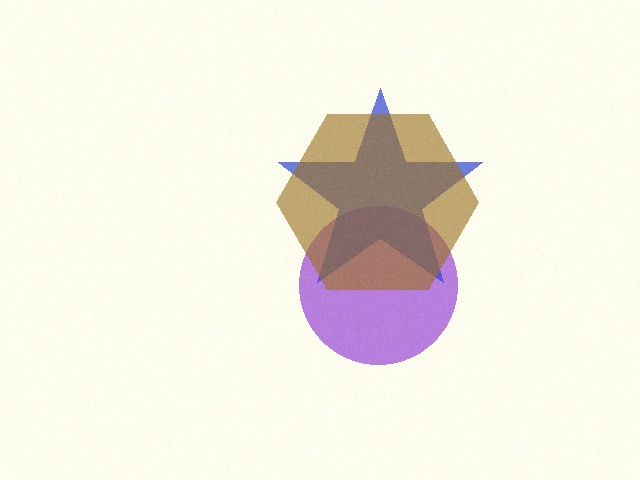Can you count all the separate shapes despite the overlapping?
Yes, there are 3 separate shapes.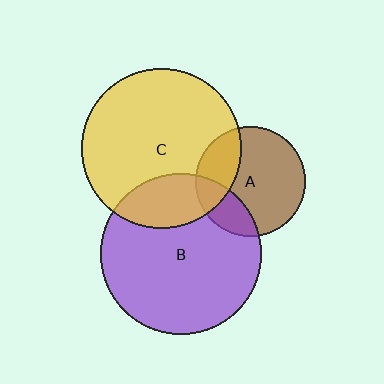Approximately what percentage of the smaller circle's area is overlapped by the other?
Approximately 20%.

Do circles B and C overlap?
Yes.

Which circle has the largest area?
Circle B (purple).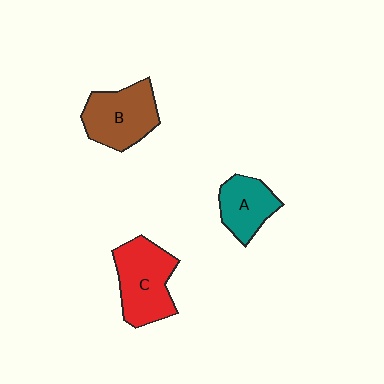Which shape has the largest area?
Shape C (red).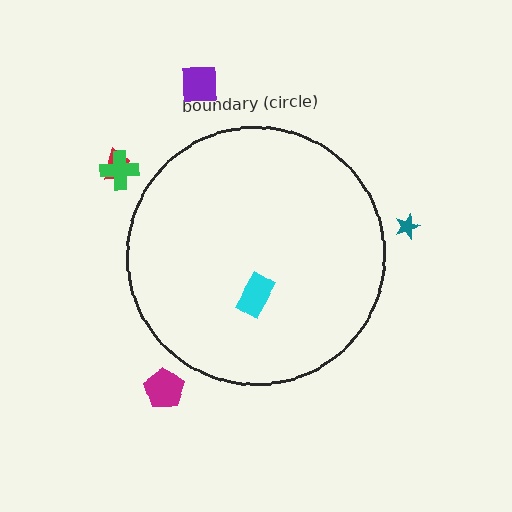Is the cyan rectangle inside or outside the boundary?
Inside.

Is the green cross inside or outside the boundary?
Outside.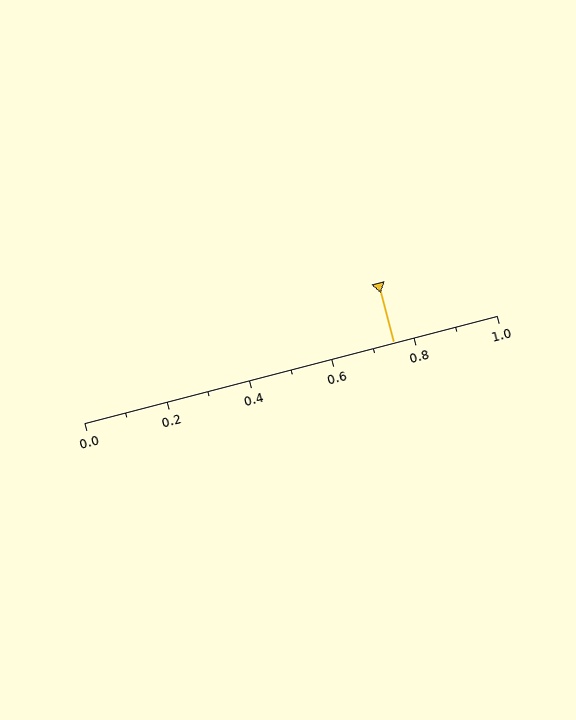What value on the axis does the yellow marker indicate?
The marker indicates approximately 0.75.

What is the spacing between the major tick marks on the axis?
The major ticks are spaced 0.2 apart.